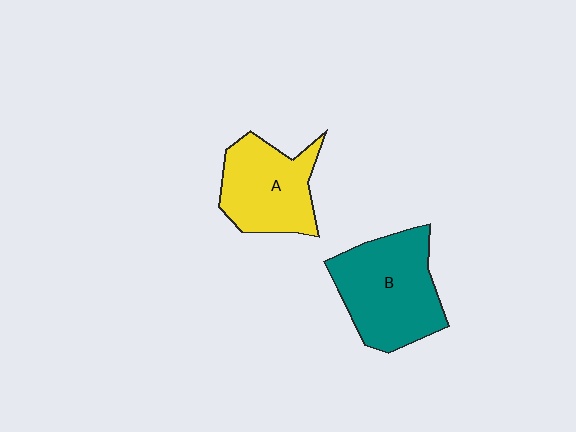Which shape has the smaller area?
Shape A (yellow).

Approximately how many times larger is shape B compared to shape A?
Approximately 1.3 times.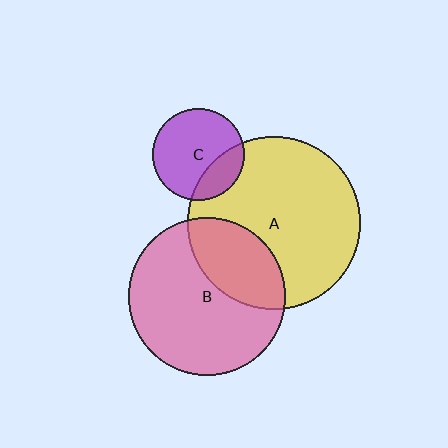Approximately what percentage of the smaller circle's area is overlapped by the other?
Approximately 30%.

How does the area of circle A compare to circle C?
Approximately 3.6 times.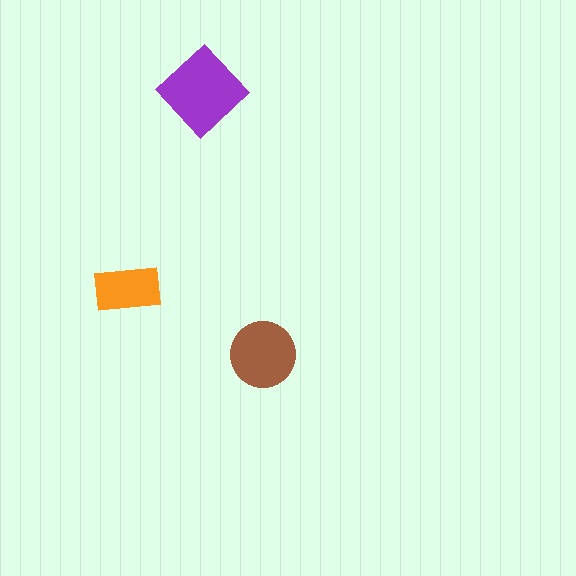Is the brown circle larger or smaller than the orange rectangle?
Larger.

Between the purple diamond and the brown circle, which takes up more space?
The purple diamond.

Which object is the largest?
The purple diamond.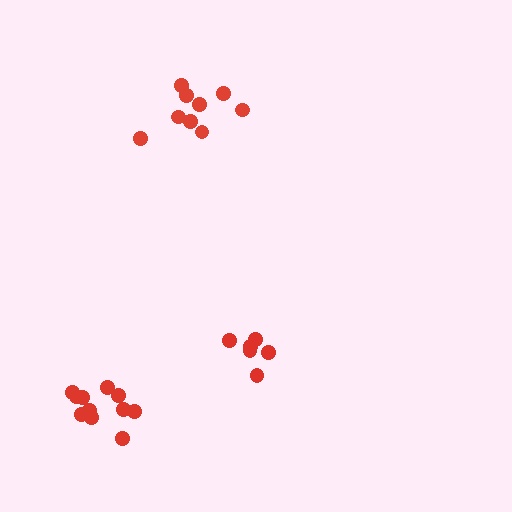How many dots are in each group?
Group 1: 6 dots, Group 2: 11 dots, Group 3: 9 dots (26 total).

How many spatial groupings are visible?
There are 3 spatial groupings.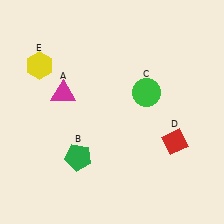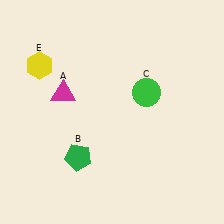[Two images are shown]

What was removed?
The red diamond (D) was removed in Image 2.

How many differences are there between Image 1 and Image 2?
There is 1 difference between the two images.